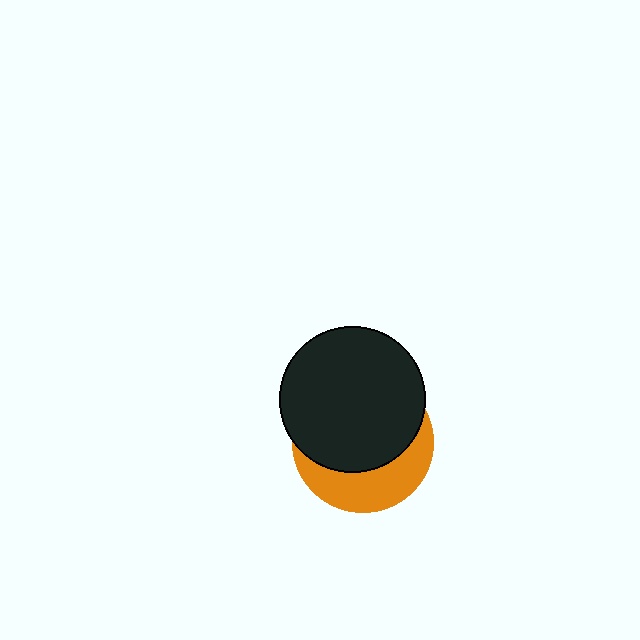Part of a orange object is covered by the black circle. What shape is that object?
It is a circle.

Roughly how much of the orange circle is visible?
A small part of it is visible (roughly 36%).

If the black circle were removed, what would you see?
You would see the complete orange circle.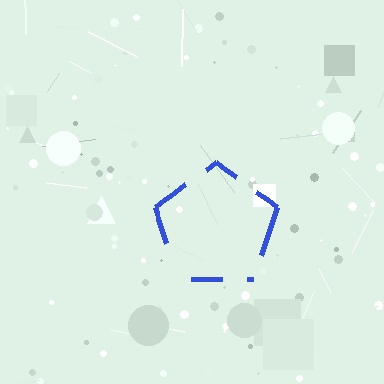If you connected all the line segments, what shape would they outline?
They would outline a pentagon.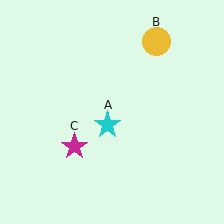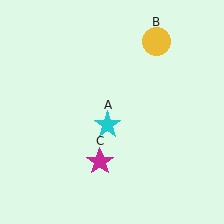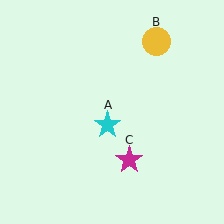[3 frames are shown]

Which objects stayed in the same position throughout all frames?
Cyan star (object A) and yellow circle (object B) remained stationary.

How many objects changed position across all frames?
1 object changed position: magenta star (object C).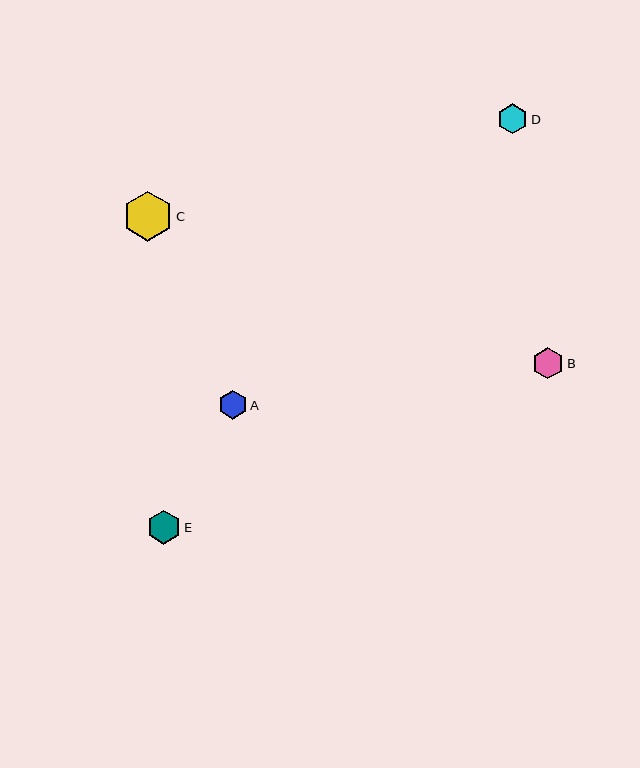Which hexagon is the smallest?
Hexagon A is the smallest with a size of approximately 29 pixels.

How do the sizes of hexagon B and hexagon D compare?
Hexagon B and hexagon D are approximately the same size.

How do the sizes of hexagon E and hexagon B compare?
Hexagon E and hexagon B are approximately the same size.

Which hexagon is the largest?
Hexagon C is the largest with a size of approximately 50 pixels.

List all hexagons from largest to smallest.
From largest to smallest: C, E, B, D, A.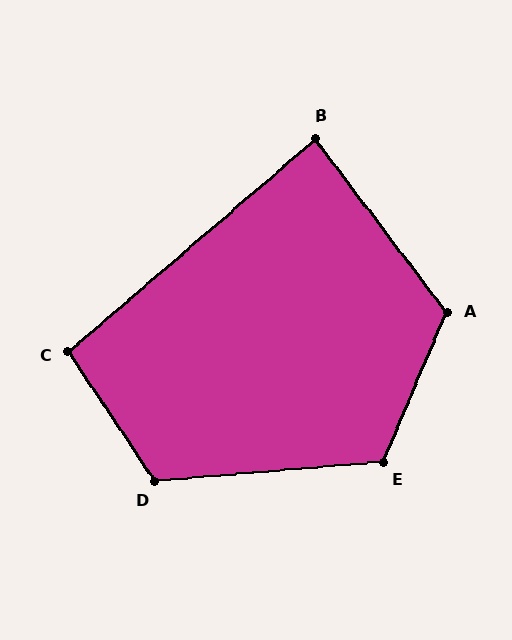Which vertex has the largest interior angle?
A, at approximately 120 degrees.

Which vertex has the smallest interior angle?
B, at approximately 86 degrees.